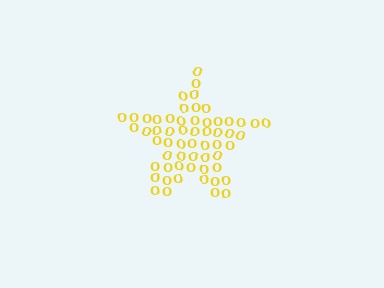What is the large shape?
The large shape is a star.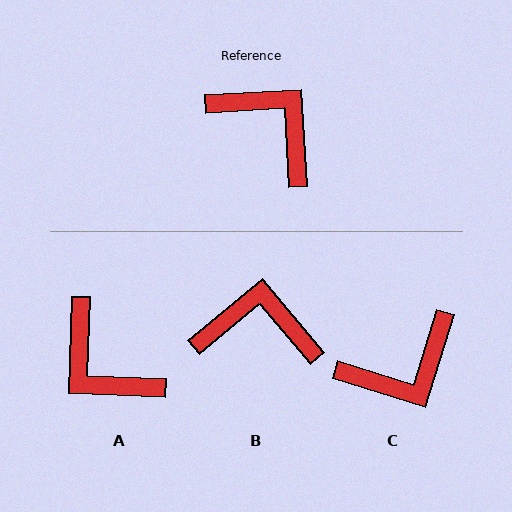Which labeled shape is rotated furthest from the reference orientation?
A, about 175 degrees away.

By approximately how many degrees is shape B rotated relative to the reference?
Approximately 37 degrees counter-clockwise.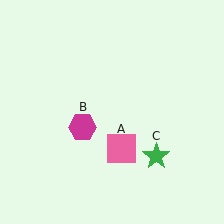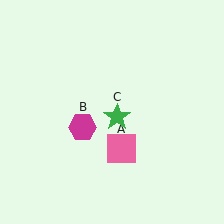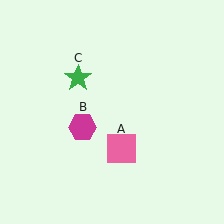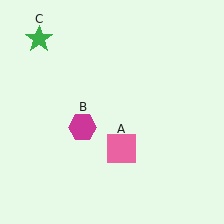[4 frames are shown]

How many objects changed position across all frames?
1 object changed position: green star (object C).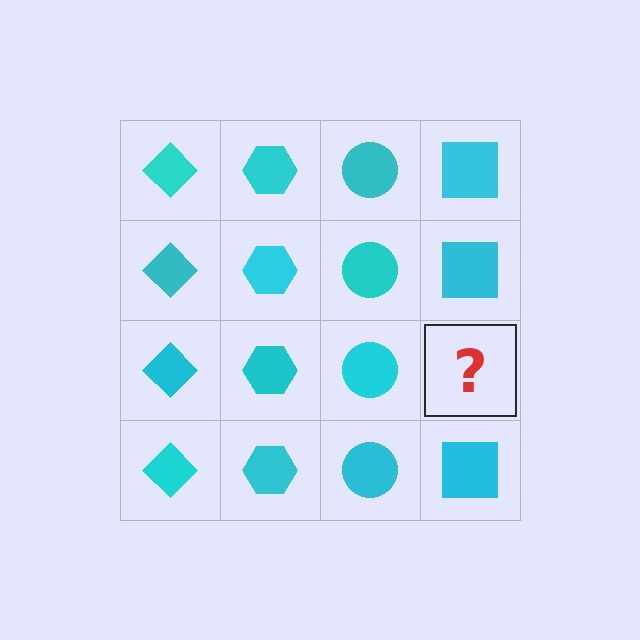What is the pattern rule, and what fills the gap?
The rule is that each column has a consistent shape. The gap should be filled with a cyan square.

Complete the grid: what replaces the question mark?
The question mark should be replaced with a cyan square.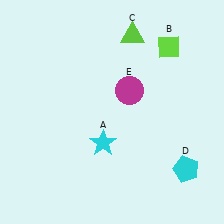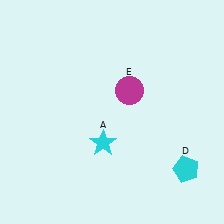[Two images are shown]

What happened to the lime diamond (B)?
The lime diamond (B) was removed in Image 2. It was in the top-right area of Image 1.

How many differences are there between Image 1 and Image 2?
There are 2 differences between the two images.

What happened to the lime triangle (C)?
The lime triangle (C) was removed in Image 2. It was in the top-right area of Image 1.